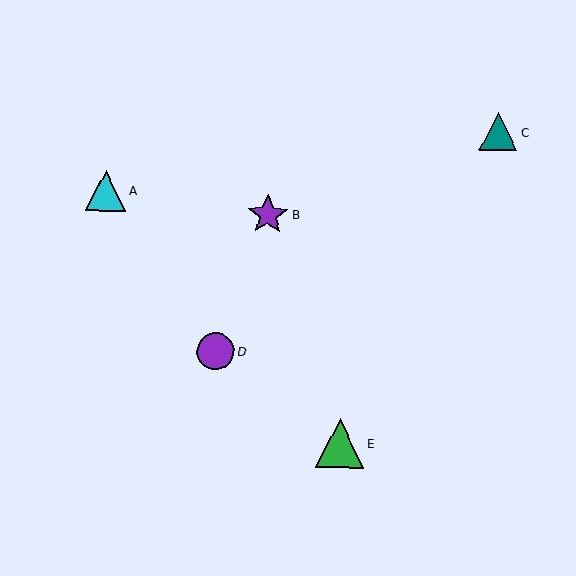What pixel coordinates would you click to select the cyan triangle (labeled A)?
Click at (106, 191) to select the cyan triangle A.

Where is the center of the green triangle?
The center of the green triangle is at (340, 443).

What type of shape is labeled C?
Shape C is a teal triangle.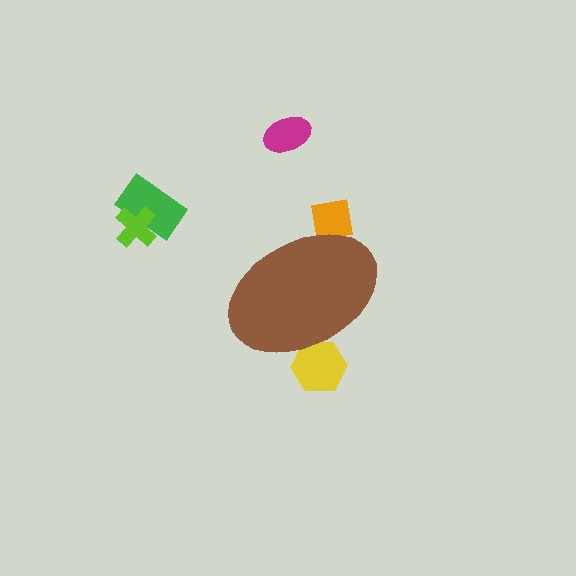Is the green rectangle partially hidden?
No, the green rectangle is fully visible.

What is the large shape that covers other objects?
A brown ellipse.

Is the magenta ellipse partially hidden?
No, the magenta ellipse is fully visible.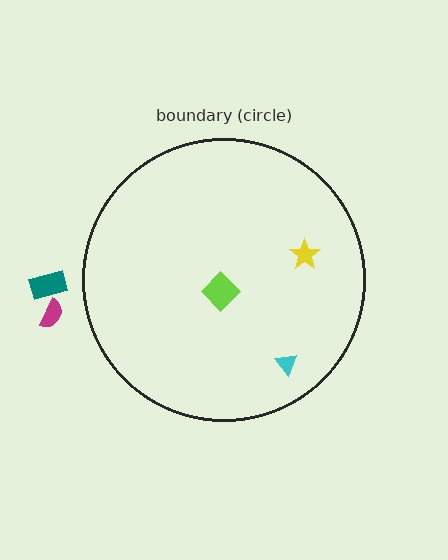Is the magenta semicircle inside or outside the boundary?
Outside.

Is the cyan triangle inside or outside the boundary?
Inside.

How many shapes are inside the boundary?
3 inside, 2 outside.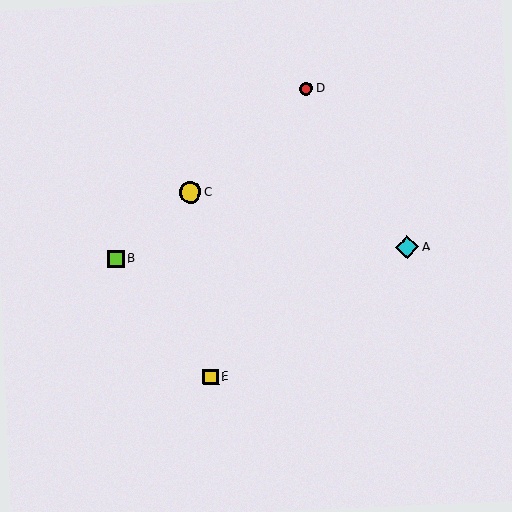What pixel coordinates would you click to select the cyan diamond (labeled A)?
Click at (407, 247) to select the cyan diamond A.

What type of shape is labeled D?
Shape D is a red circle.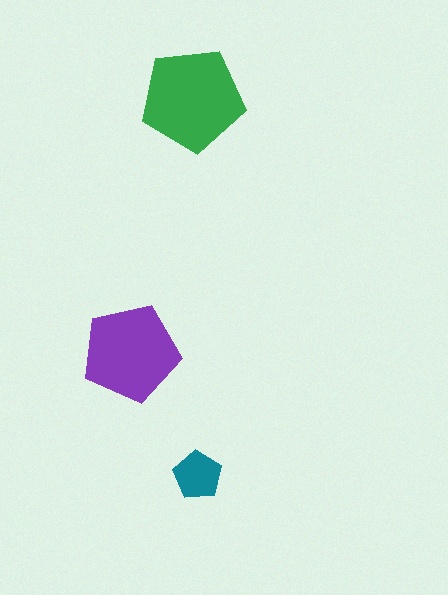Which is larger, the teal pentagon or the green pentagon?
The green one.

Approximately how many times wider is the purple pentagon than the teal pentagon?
About 2 times wider.